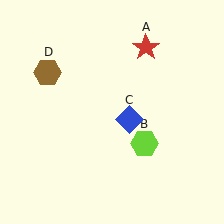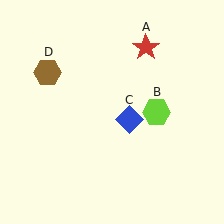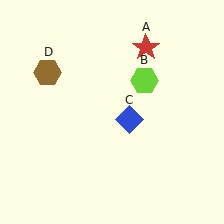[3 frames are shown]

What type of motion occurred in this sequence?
The lime hexagon (object B) rotated counterclockwise around the center of the scene.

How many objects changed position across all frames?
1 object changed position: lime hexagon (object B).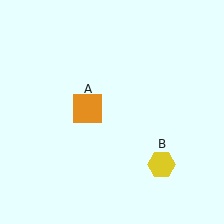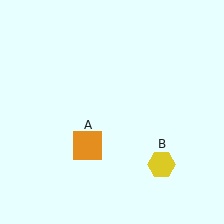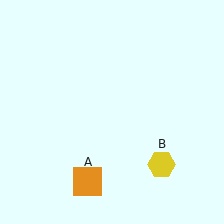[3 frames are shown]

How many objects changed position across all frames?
1 object changed position: orange square (object A).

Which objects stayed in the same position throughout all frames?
Yellow hexagon (object B) remained stationary.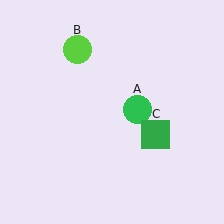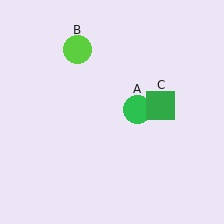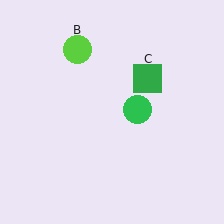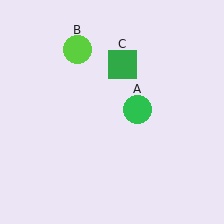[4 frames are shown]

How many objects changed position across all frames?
1 object changed position: green square (object C).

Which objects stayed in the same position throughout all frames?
Green circle (object A) and lime circle (object B) remained stationary.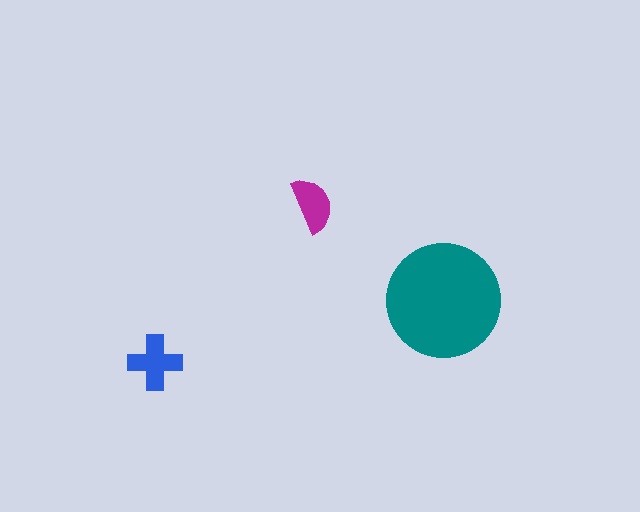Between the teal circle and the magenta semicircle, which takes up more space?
The teal circle.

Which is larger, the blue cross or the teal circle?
The teal circle.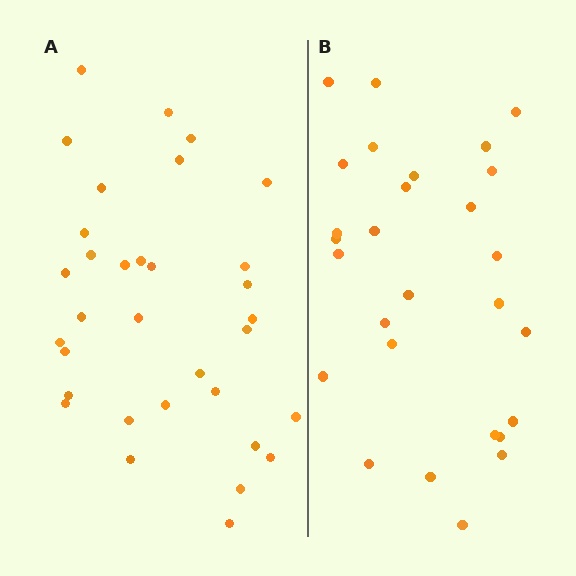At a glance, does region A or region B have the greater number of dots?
Region A (the left region) has more dots.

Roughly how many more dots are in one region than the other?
Region A has about 5 more dots than region B.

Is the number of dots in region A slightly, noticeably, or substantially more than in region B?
Region A has only slightly more — the two regions are fairly close. The ratio is roughly 1.2 to 1.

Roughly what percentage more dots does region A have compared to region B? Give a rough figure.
About 20% more.